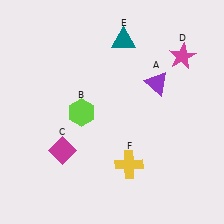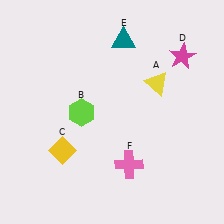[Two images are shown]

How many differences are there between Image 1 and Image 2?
There are 3 differences between the two images.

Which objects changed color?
A changed from purple to yellow. C changed from magenta to yellow. F changed from yellow to pink.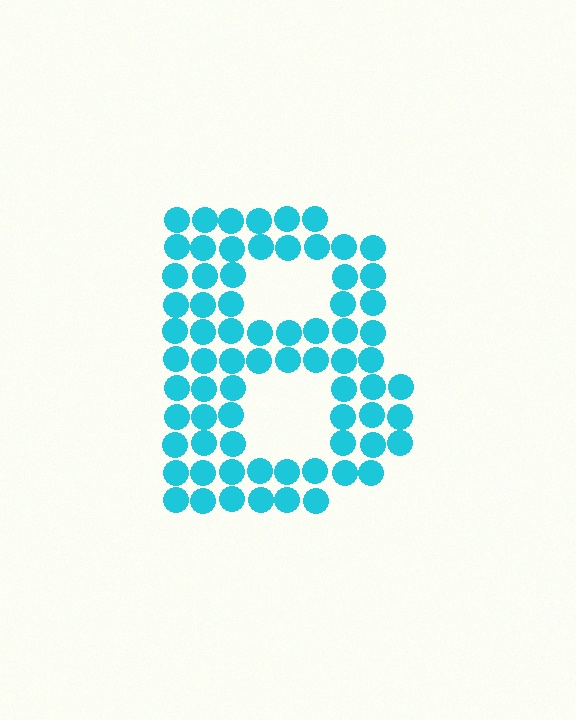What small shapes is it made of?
It is made of small circles.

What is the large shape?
The large shape is the letter B.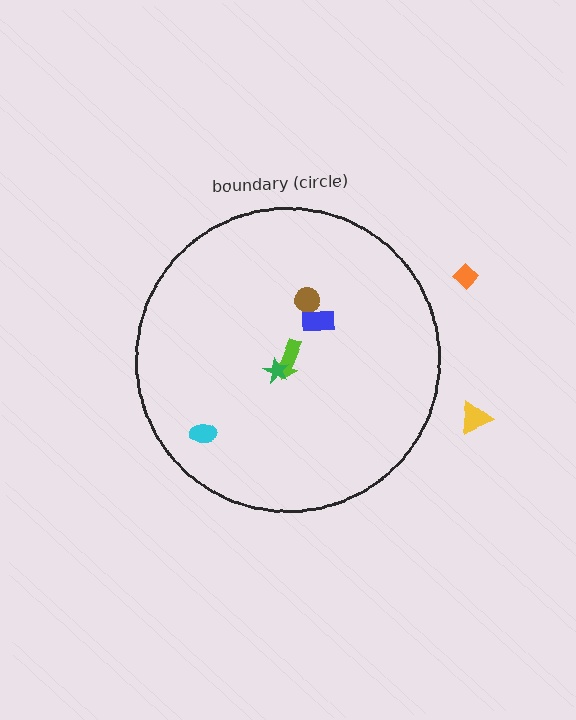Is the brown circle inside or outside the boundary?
Inside.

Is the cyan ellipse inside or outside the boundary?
Inside.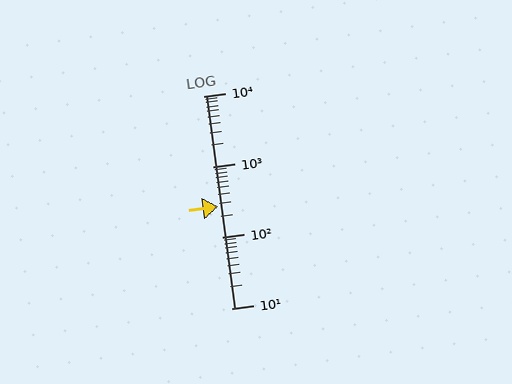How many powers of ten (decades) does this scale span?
The scale spans 3 decades, from 10 to 10000.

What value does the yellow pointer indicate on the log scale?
The pointer indicates approximately 270.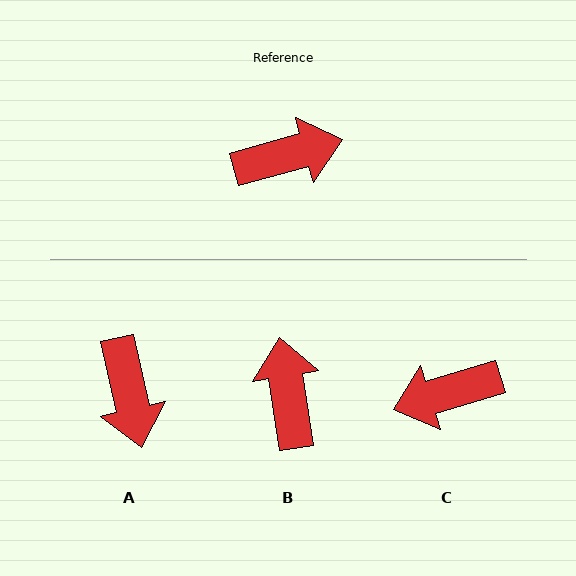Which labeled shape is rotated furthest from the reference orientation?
C, about 178 degrees away.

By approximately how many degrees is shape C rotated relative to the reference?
Approximately 178 degrees clockwise.